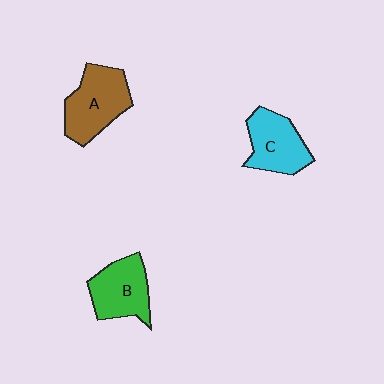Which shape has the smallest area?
Shape C (cyan).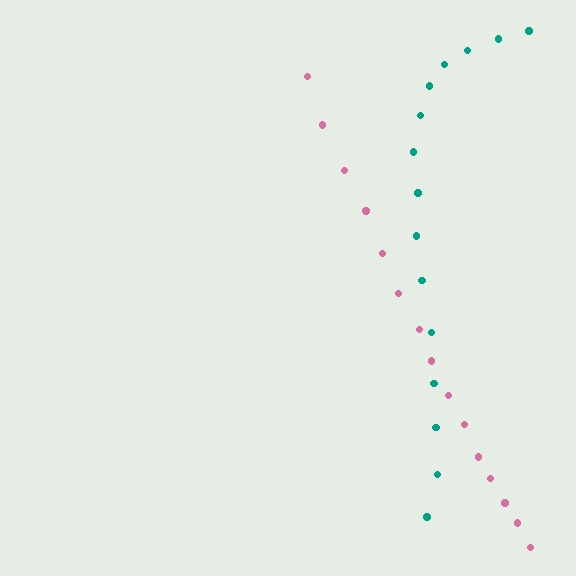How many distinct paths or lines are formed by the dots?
There are 2 distinct paths.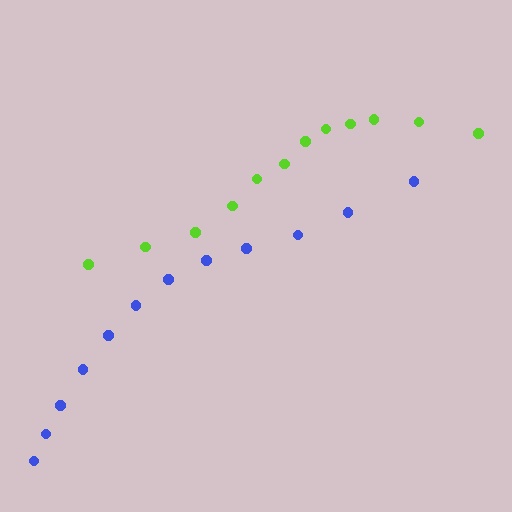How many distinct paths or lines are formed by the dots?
There are 2 distinct paths.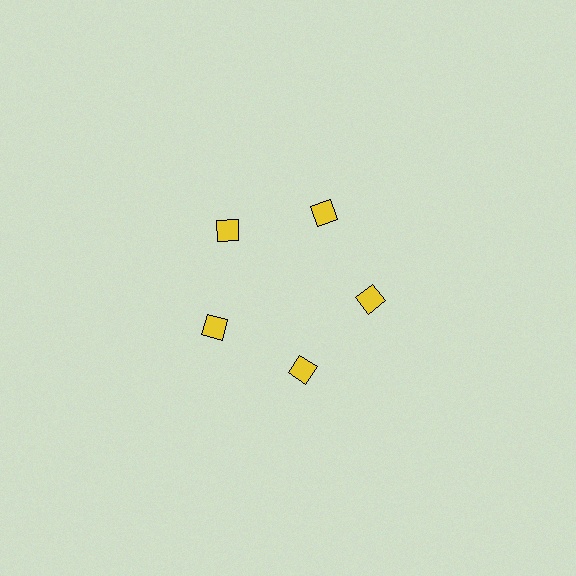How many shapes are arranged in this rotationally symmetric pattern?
There are 5 shapes, arranged in 5 groups of 1.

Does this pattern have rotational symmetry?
Yes, this pattern has 5-fold rotational symmetry. It looks the same after rotating 72 degrees around the center.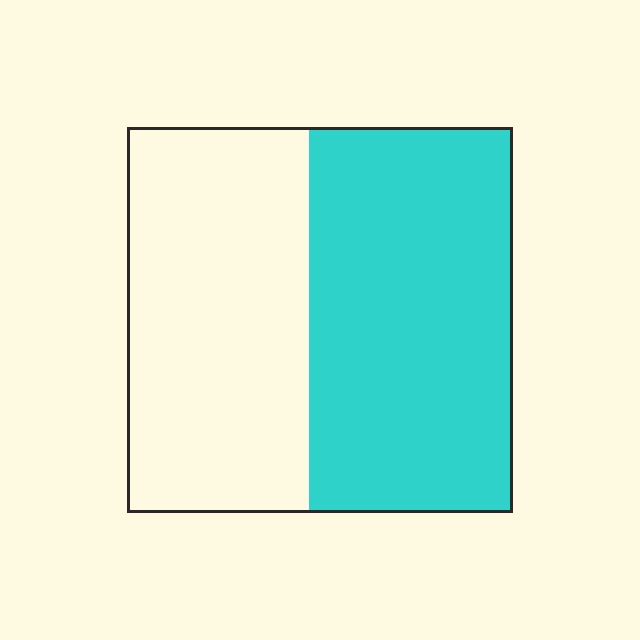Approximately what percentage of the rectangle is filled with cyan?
Approximately 55%.